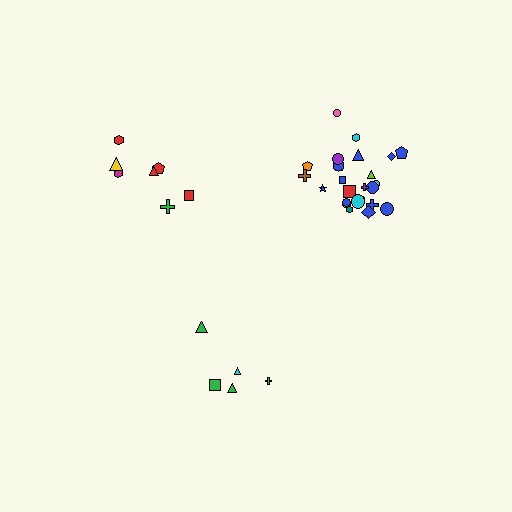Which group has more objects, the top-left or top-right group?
The top-right group.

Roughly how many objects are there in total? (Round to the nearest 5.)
Roughly 35 objects in total.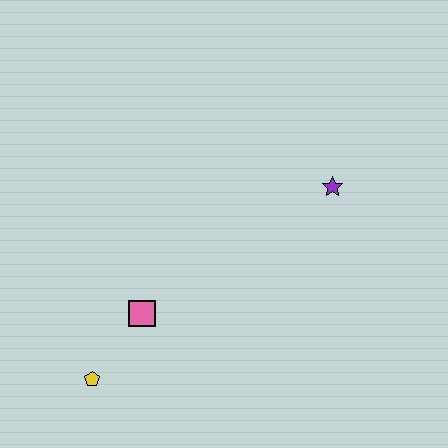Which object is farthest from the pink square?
The purple star is farthest from the pink square.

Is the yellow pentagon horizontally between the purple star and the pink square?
No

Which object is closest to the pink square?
The yellow pentagon is closest to the pink square.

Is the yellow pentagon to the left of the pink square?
Yes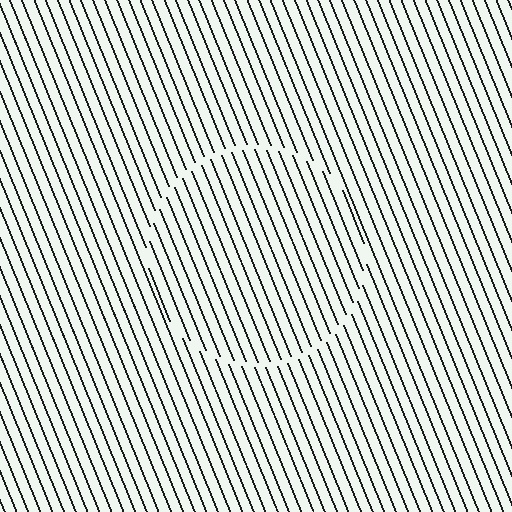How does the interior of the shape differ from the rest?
The interior of the shape contains the same grating, shifted by half a period — the contour is defined by the phase discontinuity where line-ends from the inner and outer gratings abut.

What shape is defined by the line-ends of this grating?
An illusory circle. The interior of the shape contains the same grating, shifted by half a period — the contour is defined by the phase discontinuity where line-ends from the inner and outer gratings abut.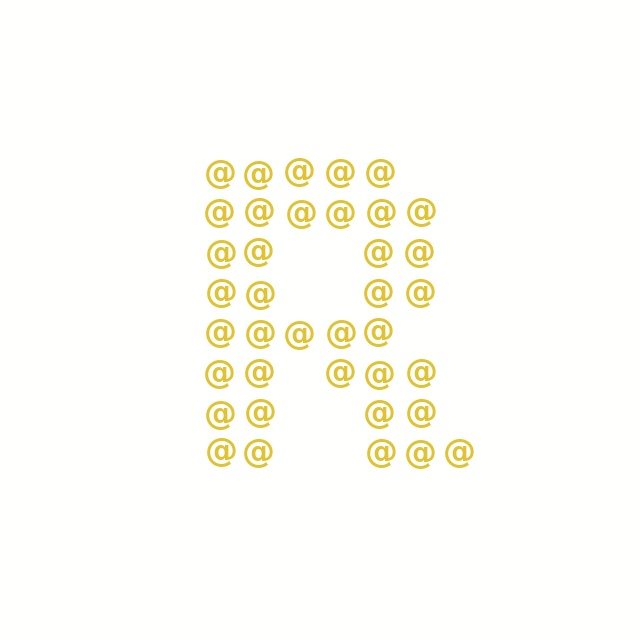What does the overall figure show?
The overall figure shows the letter R.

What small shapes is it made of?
It is made of small at signs.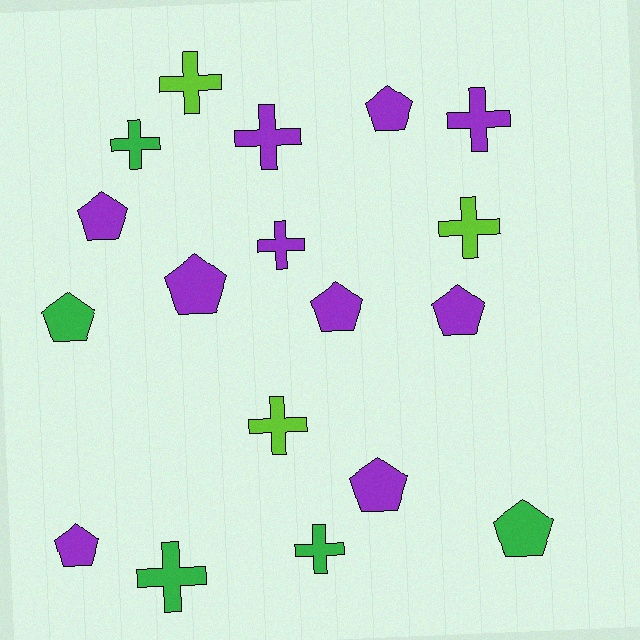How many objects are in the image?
There are 18 objects.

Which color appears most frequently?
Purple, with 10 objects.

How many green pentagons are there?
There are 2 green pentagons.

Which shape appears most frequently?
Cross, with 9 objects.